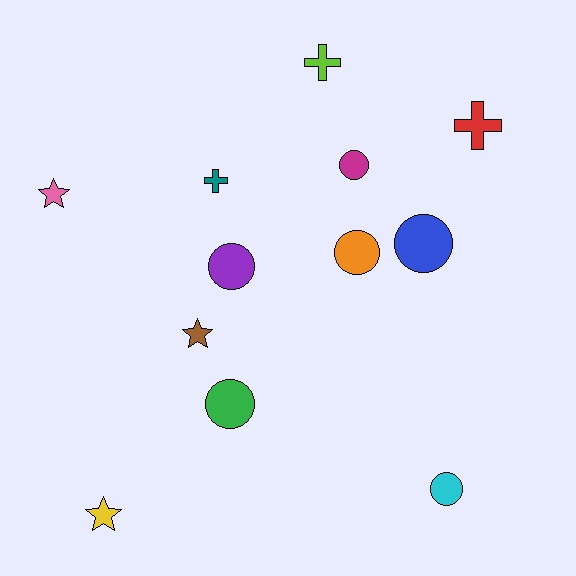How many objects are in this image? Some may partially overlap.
There are 12 objects.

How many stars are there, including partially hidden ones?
There are 3 stars.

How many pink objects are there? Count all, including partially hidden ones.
There is 1 pink object.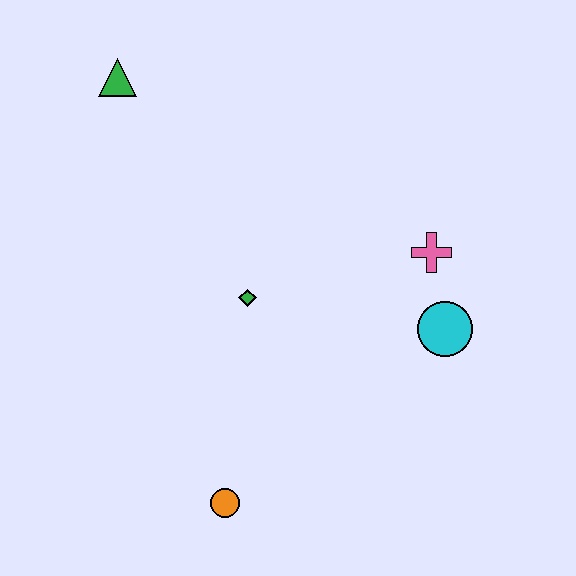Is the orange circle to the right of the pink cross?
No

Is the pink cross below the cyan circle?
No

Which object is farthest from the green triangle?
The orange circle is farthest from the green triangle.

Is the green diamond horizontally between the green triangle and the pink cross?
Yes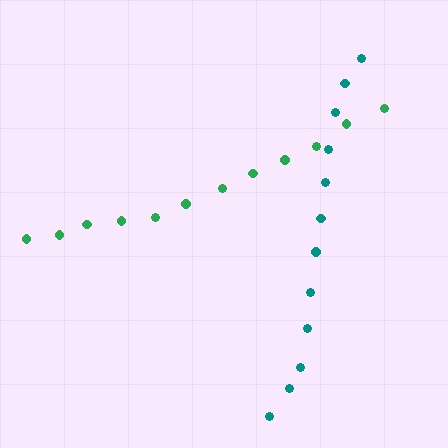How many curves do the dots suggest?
There are 2 distinct paths.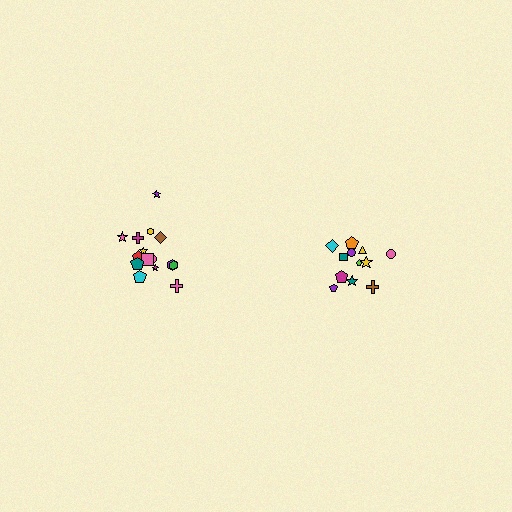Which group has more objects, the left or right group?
The left group.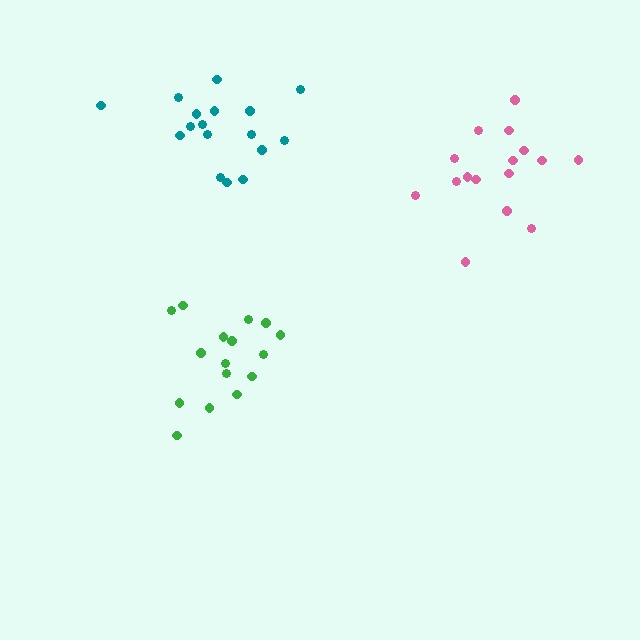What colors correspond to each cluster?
The clusters are colored: pink, green, teal.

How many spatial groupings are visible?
There are 3 spatial groupings.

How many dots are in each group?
Group 1: 16 dots, Group 2: 16 dots, Group 3: 17 dots (49 total).